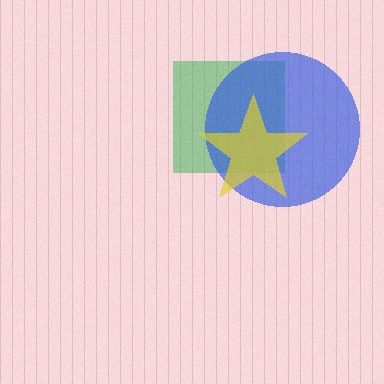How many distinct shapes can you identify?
There are 3 distinct shapes: a green square, a blue circle, a yellow star.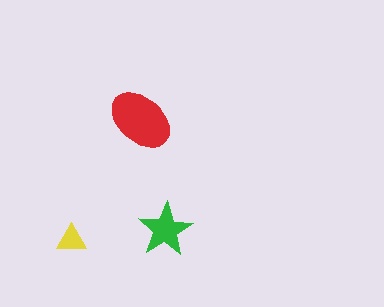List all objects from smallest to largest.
The yellow triangle, the green star, the red ellipse.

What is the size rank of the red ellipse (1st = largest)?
1st.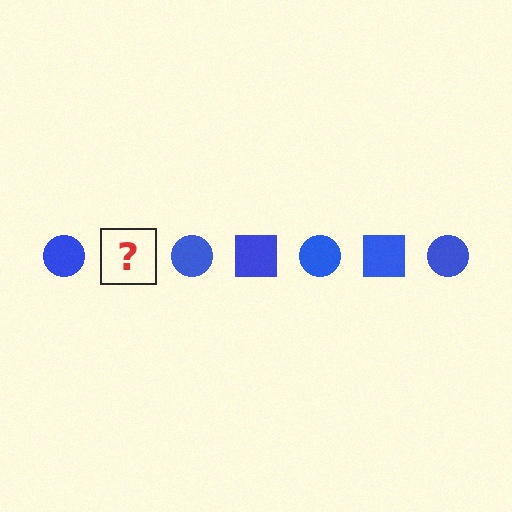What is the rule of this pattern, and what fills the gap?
The rule is that the pattern cycles through circle, square shapes in blue. The gap should be filled with a blue square.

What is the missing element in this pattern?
The missing element is a blue square.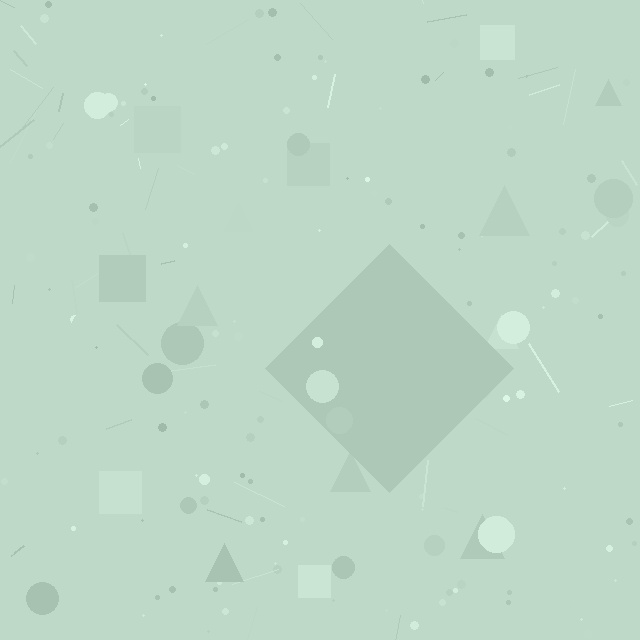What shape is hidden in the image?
A diamond is hidden in the image.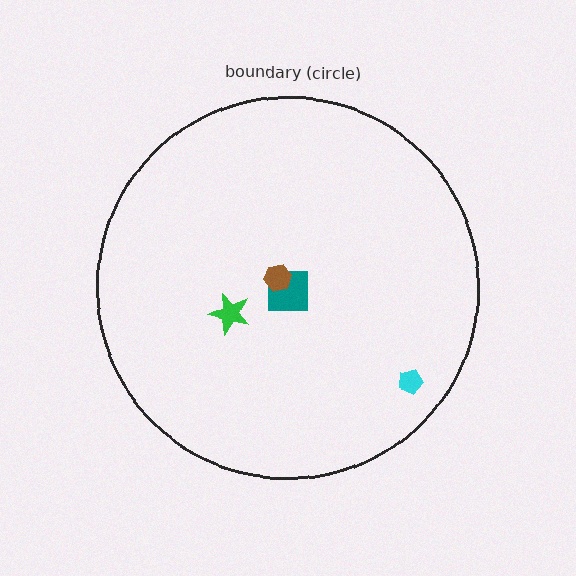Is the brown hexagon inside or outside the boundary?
Inside.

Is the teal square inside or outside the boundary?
Inside.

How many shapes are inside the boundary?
4 inside, 0 outside.